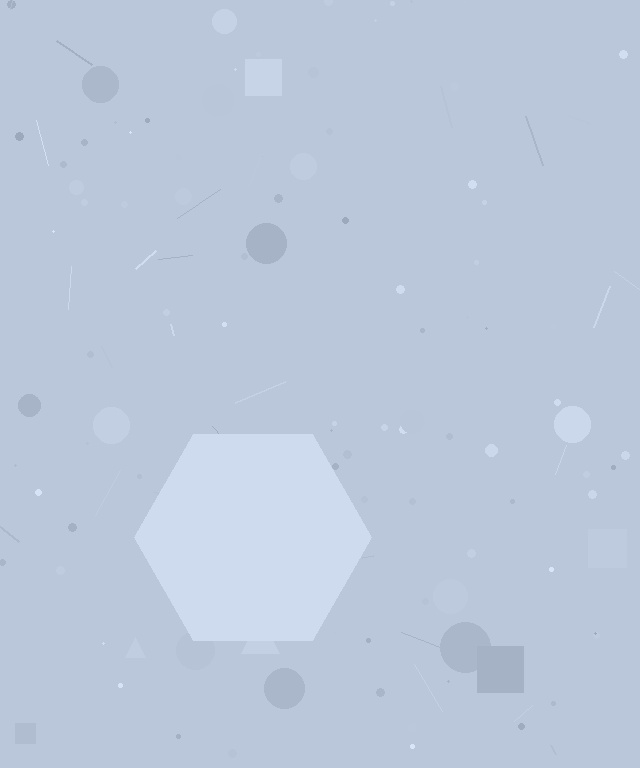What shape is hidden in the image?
A hexagon is hidden in the image.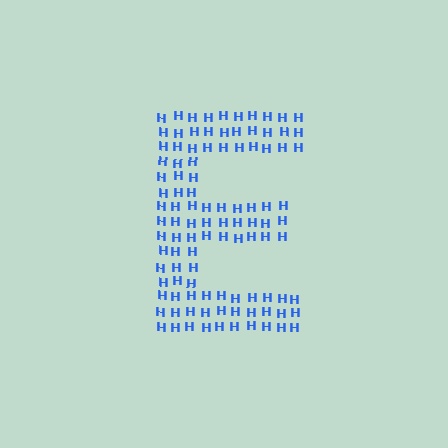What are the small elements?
The small elements are letter H's.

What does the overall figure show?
The overall figure shows the letter E.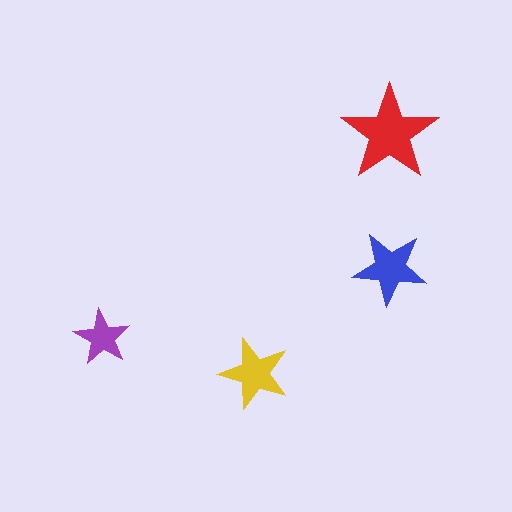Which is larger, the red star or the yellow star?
The red one.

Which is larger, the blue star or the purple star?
The blue one.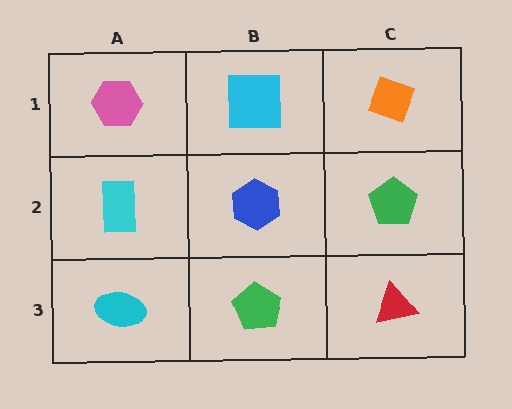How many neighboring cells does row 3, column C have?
2.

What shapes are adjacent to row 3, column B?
A blue hexagon (row 2, column B), a cyan ellipse (row 3, column A), a red triangle (row 3, column C).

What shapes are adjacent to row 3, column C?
A green pentagon (row 2, column C), a green pentagon (row 3, column B).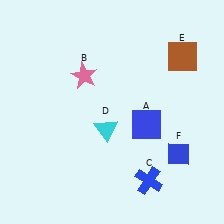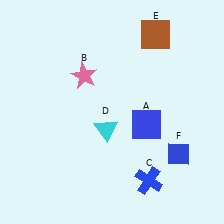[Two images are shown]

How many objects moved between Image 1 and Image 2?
1 object moved between the two images.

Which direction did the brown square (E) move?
The brown square (E) moved left.